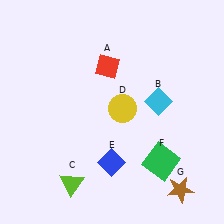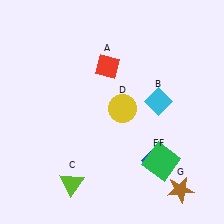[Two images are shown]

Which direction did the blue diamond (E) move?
The blue diamond (E) moved right.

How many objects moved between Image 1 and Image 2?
1 object moved between the two images.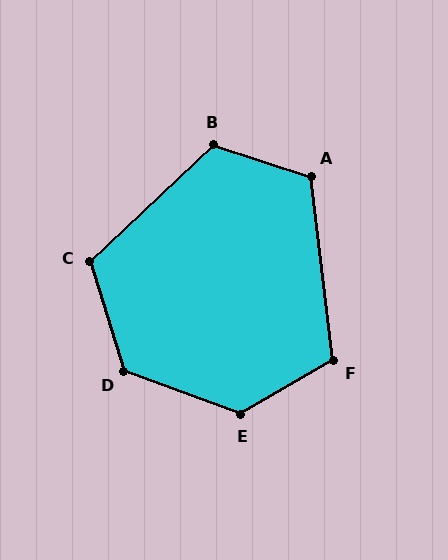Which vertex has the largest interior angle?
E, at approximately 129 degrees.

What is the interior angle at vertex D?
Approximately 128 degrees (obtuse).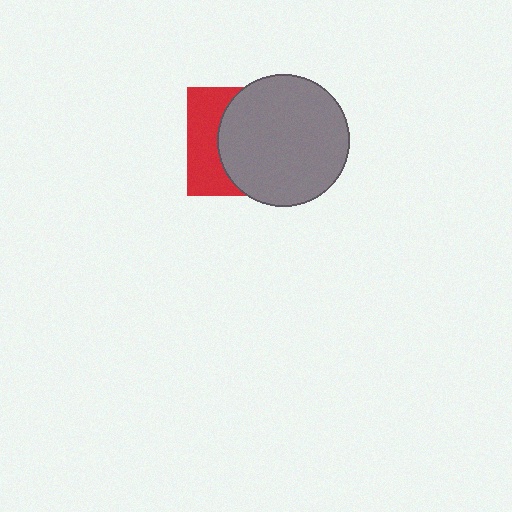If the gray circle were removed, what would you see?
You would see the complete red square.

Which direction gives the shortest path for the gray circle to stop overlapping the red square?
Moving right gives the shortest separation.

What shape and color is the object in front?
The object in front is a gray circle.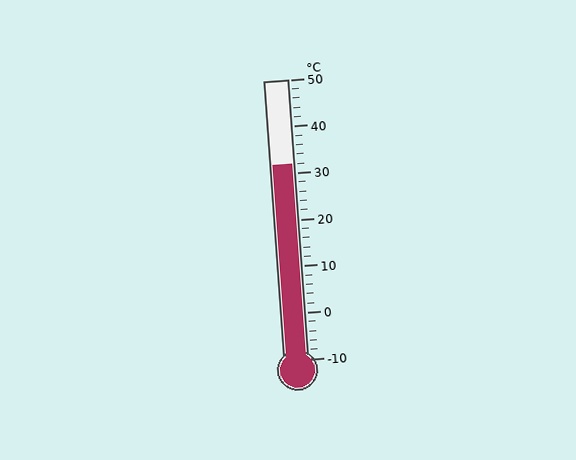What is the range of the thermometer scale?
The thermometer scale ranges from -10°C to 50°C.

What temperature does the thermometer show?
The thermometer shows approximately 32°C.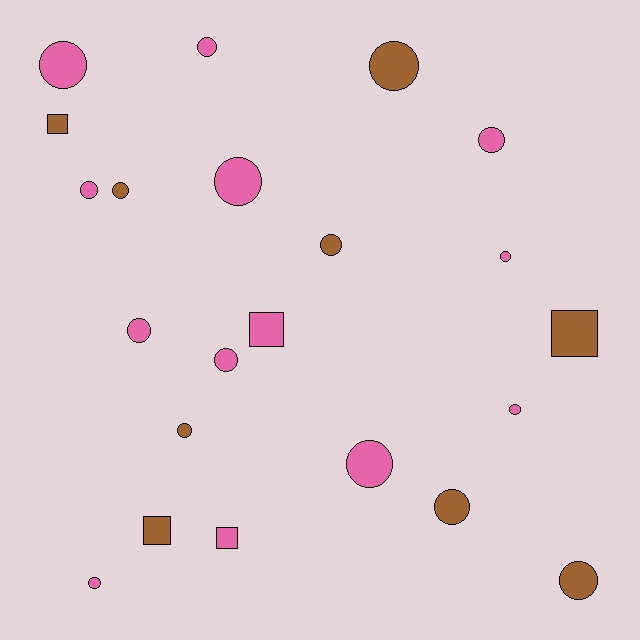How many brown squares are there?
There are 3 brown squares.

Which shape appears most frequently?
Circle, with 17 objects.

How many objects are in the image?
There are 22 objects.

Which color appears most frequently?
Pink, with 13 objects.